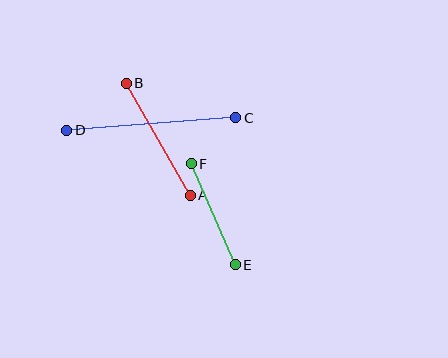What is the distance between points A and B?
The distance is approximately 129 pixels.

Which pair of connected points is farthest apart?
Points C and D are farthest apart.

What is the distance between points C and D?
The distance is approximately 169 pixels.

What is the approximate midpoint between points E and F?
The midpoint is at approximately (213, 214) pixels.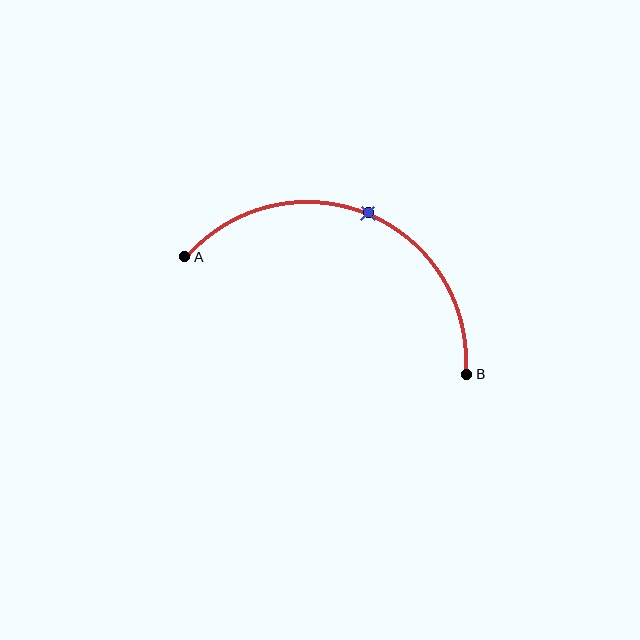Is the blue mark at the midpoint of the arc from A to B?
Yes. The blue mark lies on the arc at equal arc-length from both A and B — it is the arc midpoint.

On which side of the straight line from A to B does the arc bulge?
The arc bulges above the straight line connecting A and B.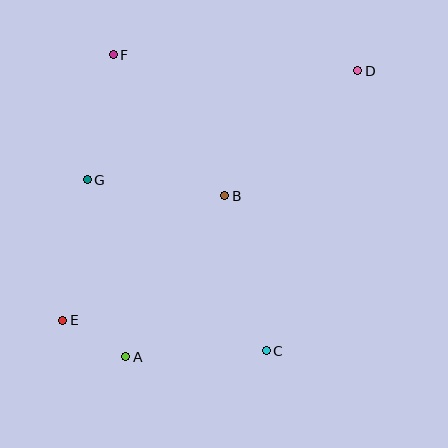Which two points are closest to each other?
Points A and E are closest to each other.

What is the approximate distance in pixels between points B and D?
The distance between B and D is approximately 183 pixels.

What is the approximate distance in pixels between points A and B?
The distance between A and B is approximately 189 pixels.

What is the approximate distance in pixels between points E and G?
The distance between E and G is approximately 142 pixels.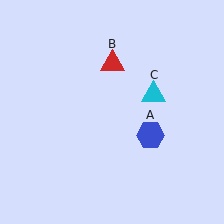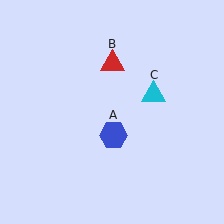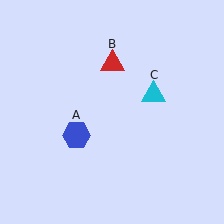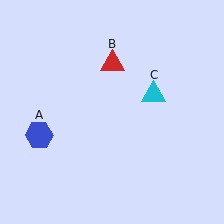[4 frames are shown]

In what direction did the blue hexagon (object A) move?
The blue hexagon (object A) moved left.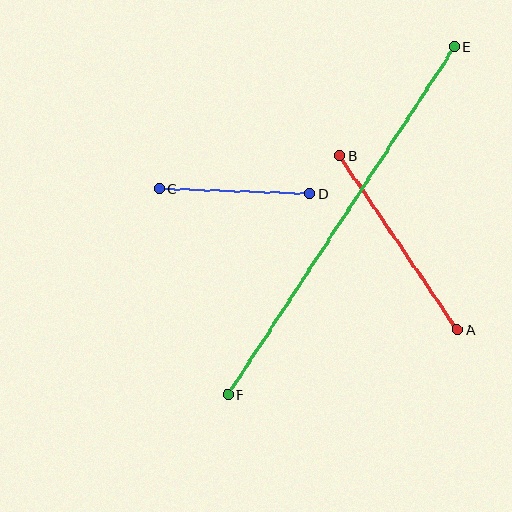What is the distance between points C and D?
The distance is approximately 151 pixels.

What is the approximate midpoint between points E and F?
The midpoint is at approximately (341, 221) pixels.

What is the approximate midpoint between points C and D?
The midpoint is at approximately (235, 192) pixels.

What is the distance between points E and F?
The distance is approximately 415 pixels.